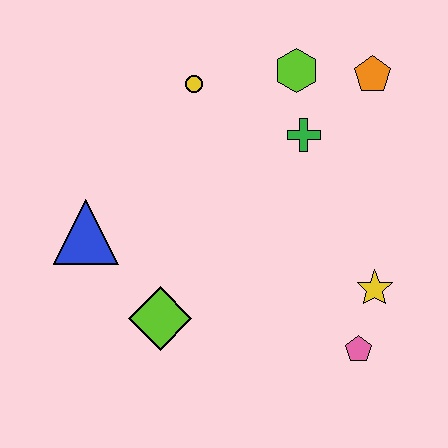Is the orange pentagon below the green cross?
No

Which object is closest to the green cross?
The lime hexagon is closest to the green cross.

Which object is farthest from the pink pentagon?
The yellow circle is farthest from the pink pentagon.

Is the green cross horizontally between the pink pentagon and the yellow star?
No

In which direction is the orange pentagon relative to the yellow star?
The orange pentagon is above the yellow star.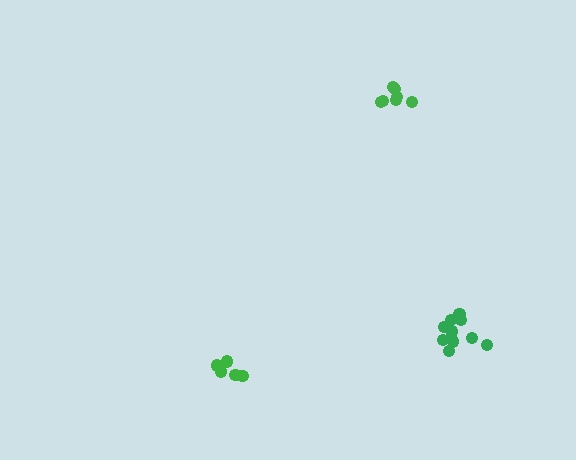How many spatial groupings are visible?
There are 3 spatial groupings.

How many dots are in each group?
Group 1: 5 dots, Group 2: 11 dots, Group 3: 7 dots (23 total).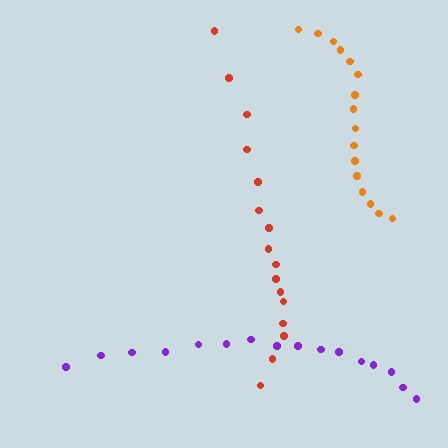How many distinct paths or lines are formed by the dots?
There are 3 distinct paths.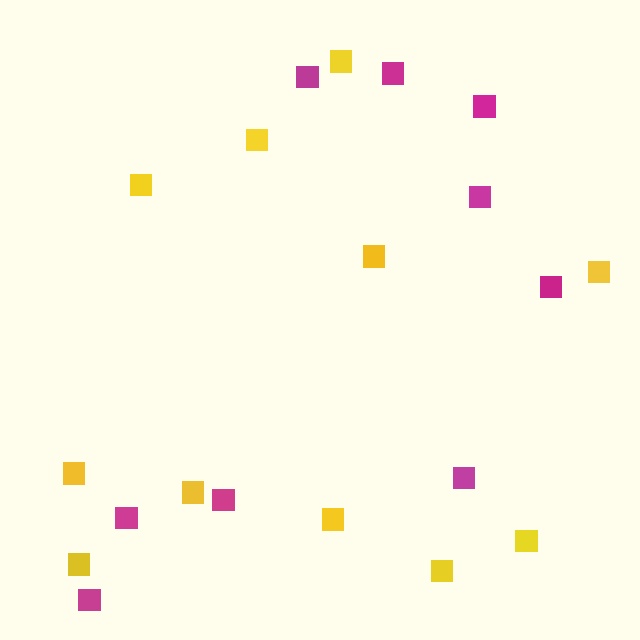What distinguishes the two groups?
There are 2 groups: one group of magenta squares (9) and one group of yellow squares (11).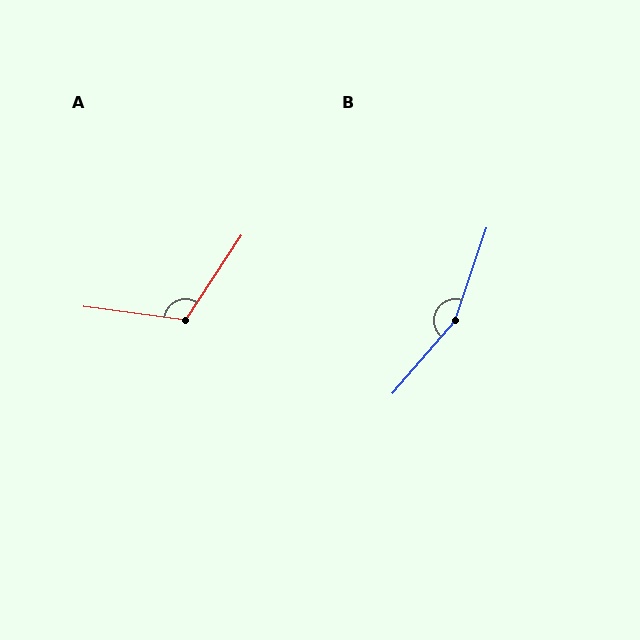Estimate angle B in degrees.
Approximately 158 degrees.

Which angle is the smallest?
A, at approximately 116 degrees.